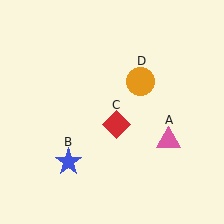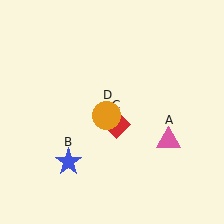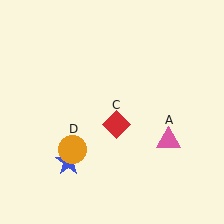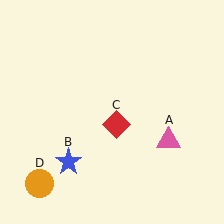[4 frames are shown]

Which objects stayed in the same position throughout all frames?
Pink triangle (object A) and blue star (object B) and red diamond (object C) remained stationary.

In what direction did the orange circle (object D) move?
The orange circle (object D) moved down and to the left.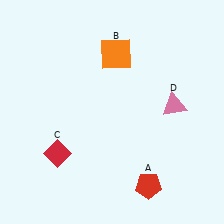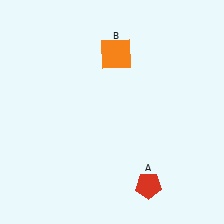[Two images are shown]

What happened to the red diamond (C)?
The red diamond (C) was removed in Image 2. It was in the bottom-left area of Image 1.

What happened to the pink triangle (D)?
The pink triangle (D) was removed in Image 2. It was in the top-right area of Image 1.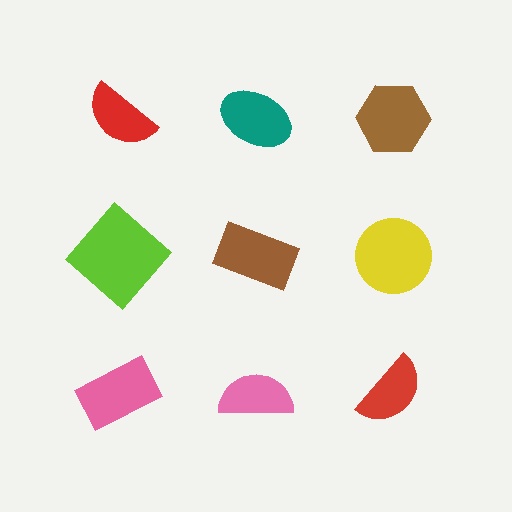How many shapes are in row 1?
3 shapes.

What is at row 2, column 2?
A brown rectangle.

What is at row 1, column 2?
A teal ellipse.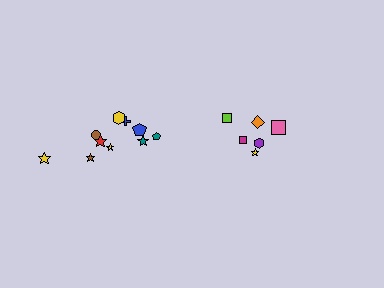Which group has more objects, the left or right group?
The left group.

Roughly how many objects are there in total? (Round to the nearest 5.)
Roughly 15 objects in total.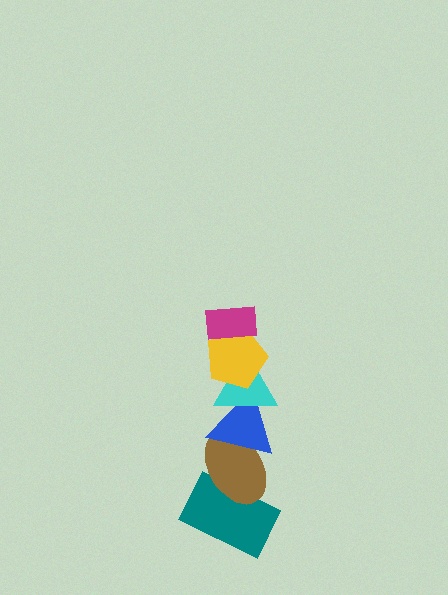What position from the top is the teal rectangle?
The teal rectangle is 6th from the top.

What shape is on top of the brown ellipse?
The blue triangle is on top of the brown ellipse.